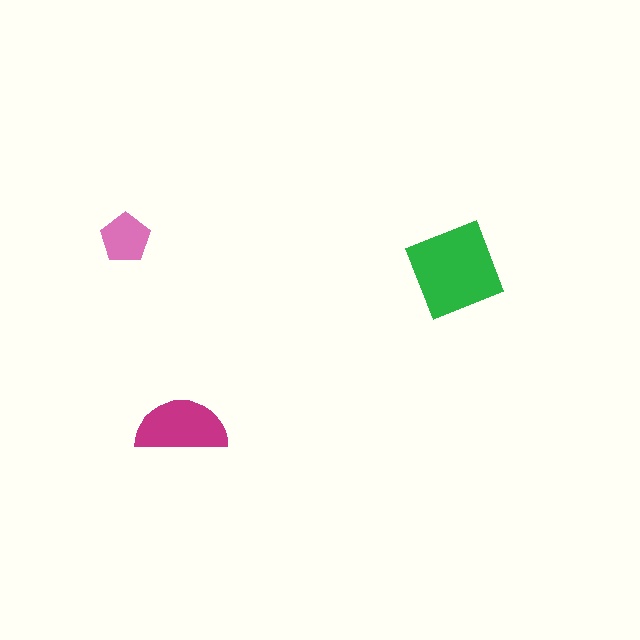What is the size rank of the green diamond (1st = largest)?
1st.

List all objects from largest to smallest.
The green diamond, the magenta semicircle, the pink pentagon.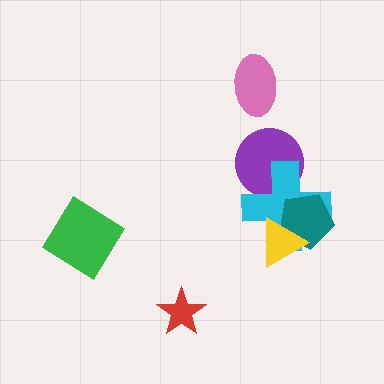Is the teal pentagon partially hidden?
Yes, it is partially covered by another shape.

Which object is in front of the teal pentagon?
The yellow triangle is in front of the teal pentagon.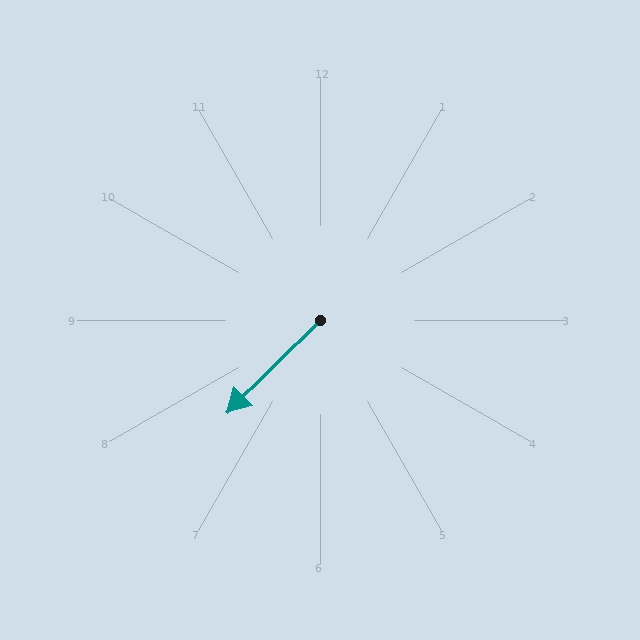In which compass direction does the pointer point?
Southwest.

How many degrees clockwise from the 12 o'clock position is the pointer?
Approximately 225 degrees.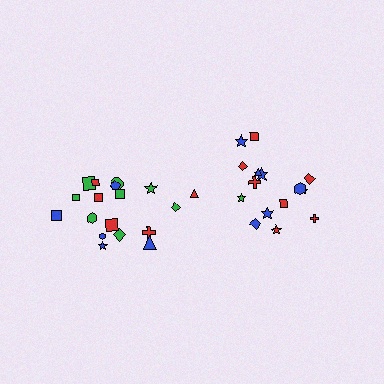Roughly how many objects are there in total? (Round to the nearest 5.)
Roughly 35 objects in total.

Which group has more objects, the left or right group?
The left group.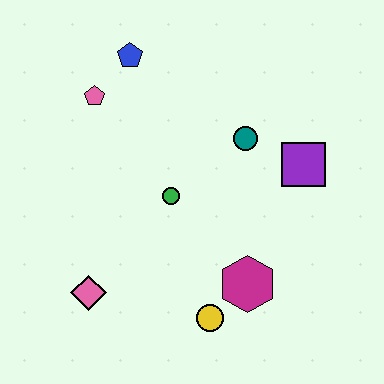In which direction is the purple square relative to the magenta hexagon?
The purple square is above the magenta hexagon.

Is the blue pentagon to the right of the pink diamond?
Yes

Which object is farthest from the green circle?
The blue pentagon is farthest from the green circle.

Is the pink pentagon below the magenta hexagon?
No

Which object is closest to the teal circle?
The purple square is closest to the teal circle.